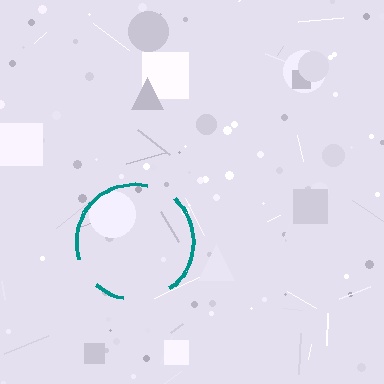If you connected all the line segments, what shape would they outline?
They would outline a circle.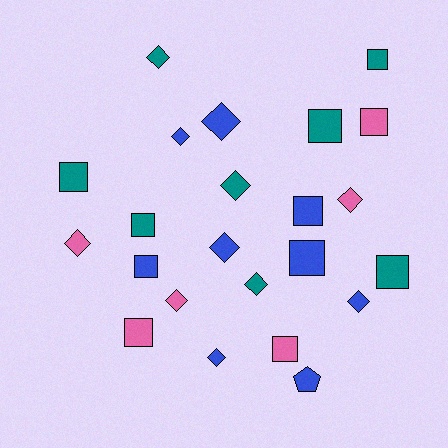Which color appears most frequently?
Blue, with 9 objects.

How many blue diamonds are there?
There are 5 blue diamonds.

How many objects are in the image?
There are 23 objects.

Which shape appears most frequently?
Diamond, with 11 objects.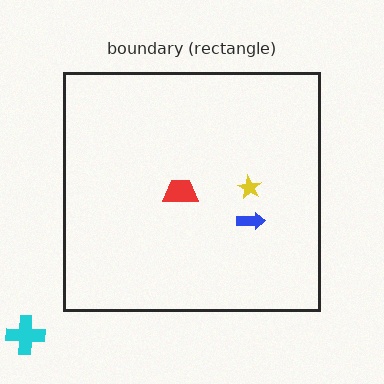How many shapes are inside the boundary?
3 inside, 1 outside.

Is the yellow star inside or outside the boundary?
Inside.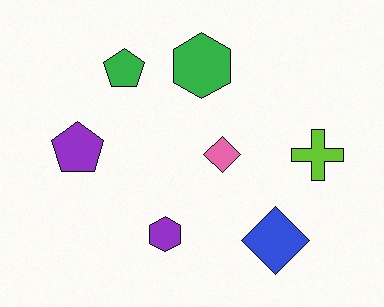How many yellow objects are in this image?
There are no yellow objects.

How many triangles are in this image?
There are no triangles.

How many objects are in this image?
There are 7 objects.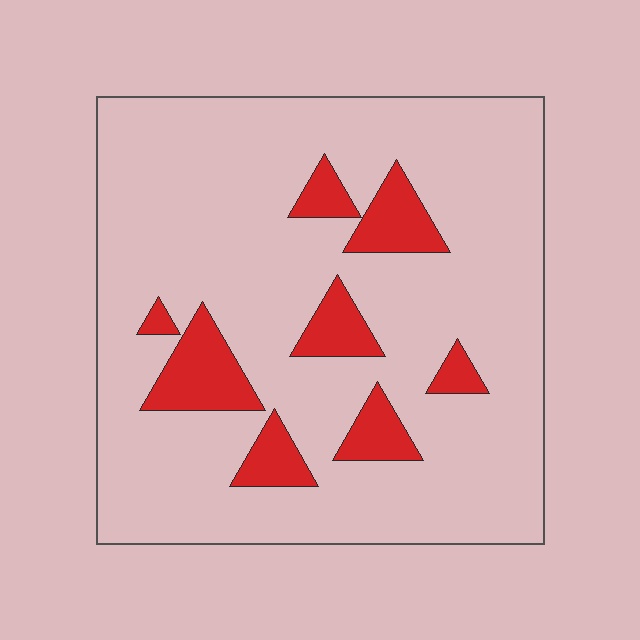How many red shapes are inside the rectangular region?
8.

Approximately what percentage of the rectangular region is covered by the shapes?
Approximately 15%.